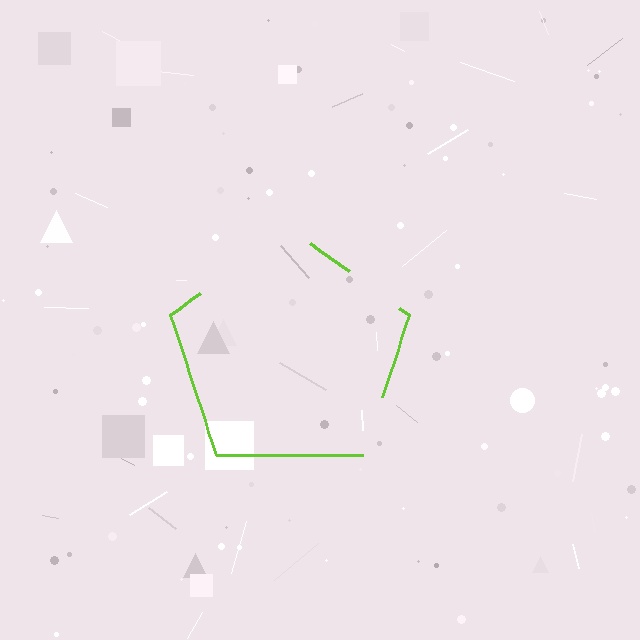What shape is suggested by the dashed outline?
The dashed outline suggests a pentagon.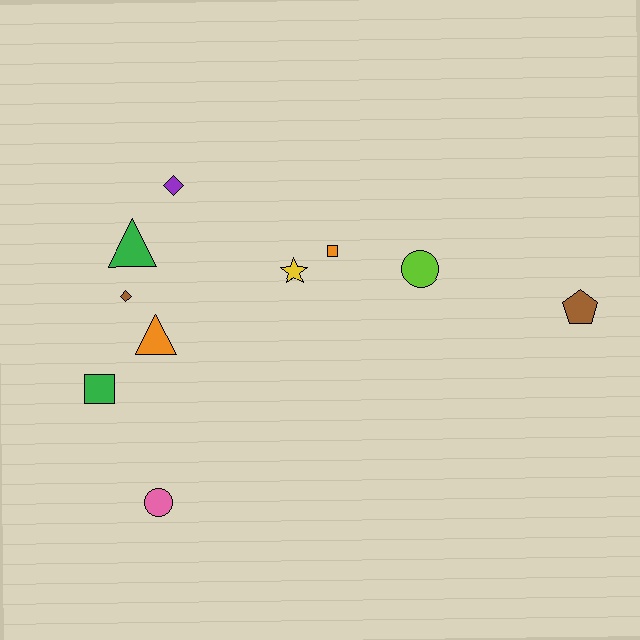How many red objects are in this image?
There are no red objects.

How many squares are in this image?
There are 2 squares.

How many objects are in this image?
There are 10 objects.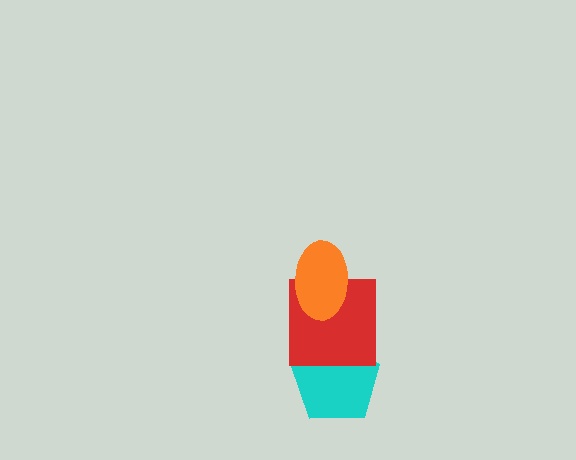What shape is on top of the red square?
The orange ellipse is on top of the red square.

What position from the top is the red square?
The red square is 2nd from the top.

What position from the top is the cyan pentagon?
The cyan pentagon is 3rd from the top.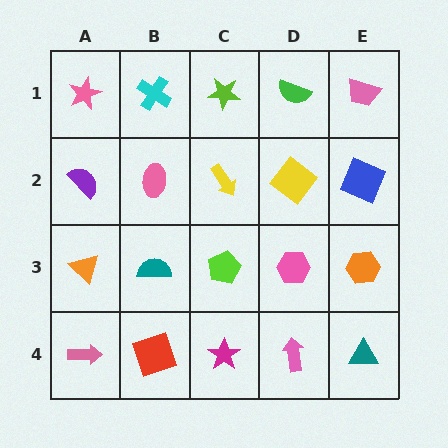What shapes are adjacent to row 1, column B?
A pink ellipse (row 2, column B), a pink star (row 1, column A), a lime star (row 1, column C).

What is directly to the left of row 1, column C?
A cyan cross.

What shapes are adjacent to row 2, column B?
A cyan cross (row 1, column B), a teal semicircle (row 3, column B), a purple semicircle (row 2, column A), a yellow arrow (row 2, column C).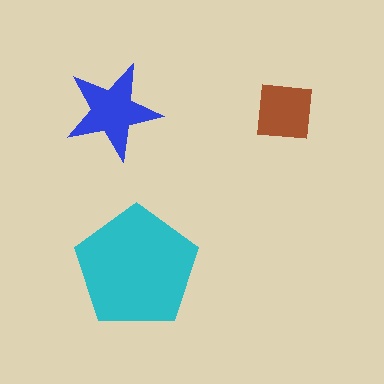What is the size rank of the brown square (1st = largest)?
3rd.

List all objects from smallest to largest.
The brown square, the blue star, the cyan pentagon.